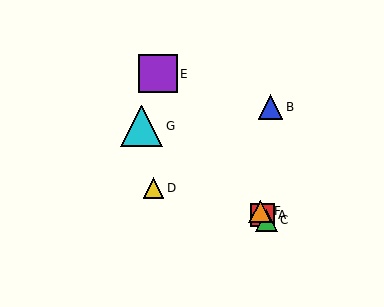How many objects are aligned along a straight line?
4 objects (A, C, E, F) are aligned along a straight line.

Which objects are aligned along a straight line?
Objects A, C, E, F are aligned along a straight line.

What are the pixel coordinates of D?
Object D is at (154, 188).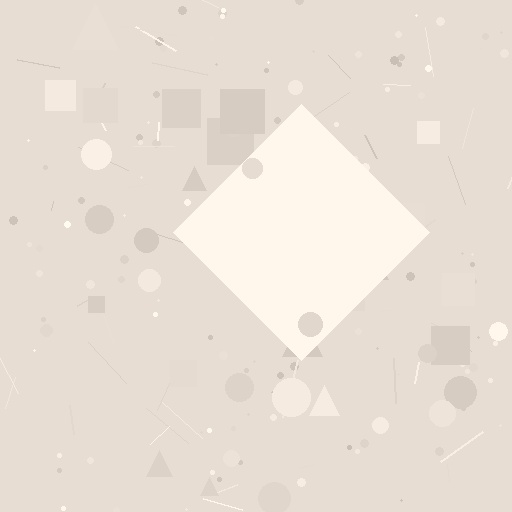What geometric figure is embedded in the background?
A diamond is embedded in the background.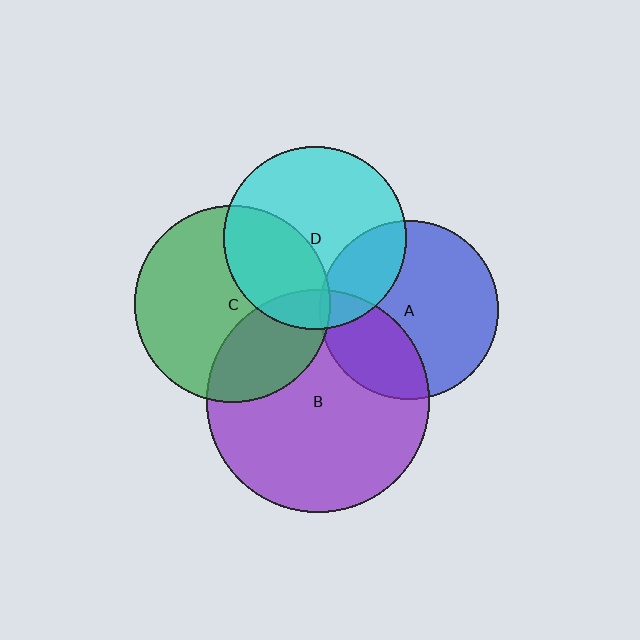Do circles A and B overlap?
Yes.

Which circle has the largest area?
Circle B (purple).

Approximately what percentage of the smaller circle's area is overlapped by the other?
Approximately 30%.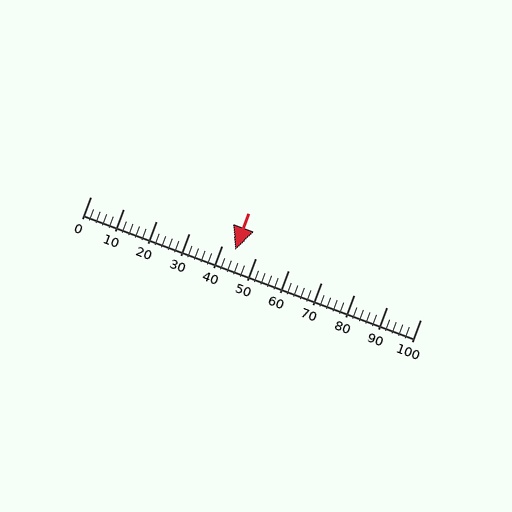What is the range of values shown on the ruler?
The ruler shows values from 0 to 100.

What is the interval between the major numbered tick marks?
The major tick marks are spaced 10 units apart.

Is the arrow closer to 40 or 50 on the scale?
The arrow is closer to 40.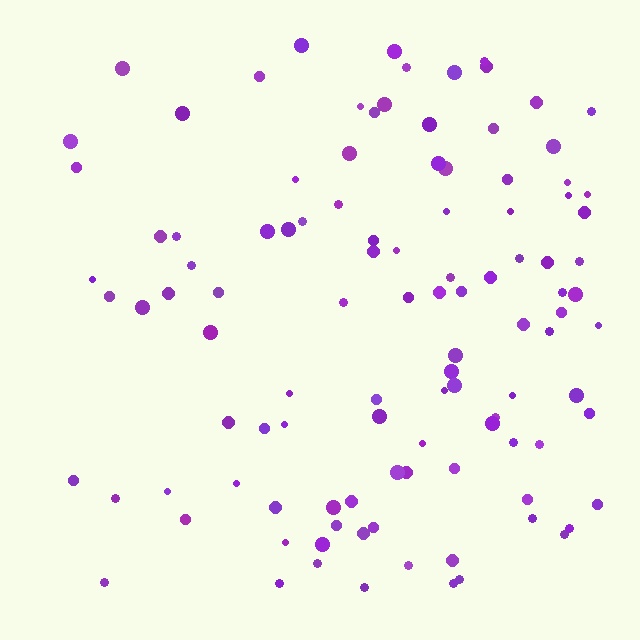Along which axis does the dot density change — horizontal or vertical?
Horizontal.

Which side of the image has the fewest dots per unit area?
The left.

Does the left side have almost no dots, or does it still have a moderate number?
Still a moderate number, just noticeably fewer than the right.